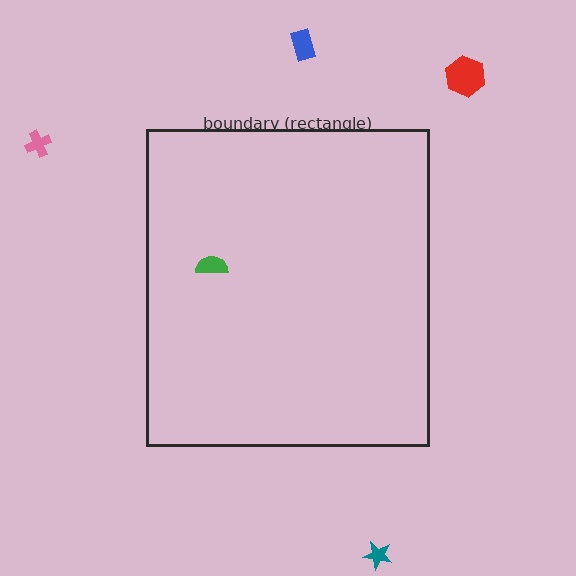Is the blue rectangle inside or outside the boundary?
Outside.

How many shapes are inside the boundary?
1 inside, 4 outside.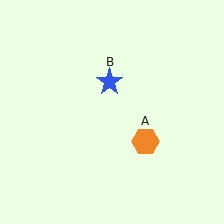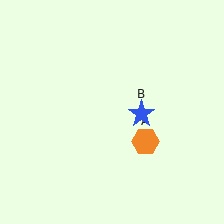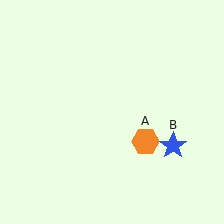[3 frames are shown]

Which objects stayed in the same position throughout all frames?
Orange hexagon (object A) remained stationary.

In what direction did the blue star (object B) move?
The blue star (object B) moved down and to the right.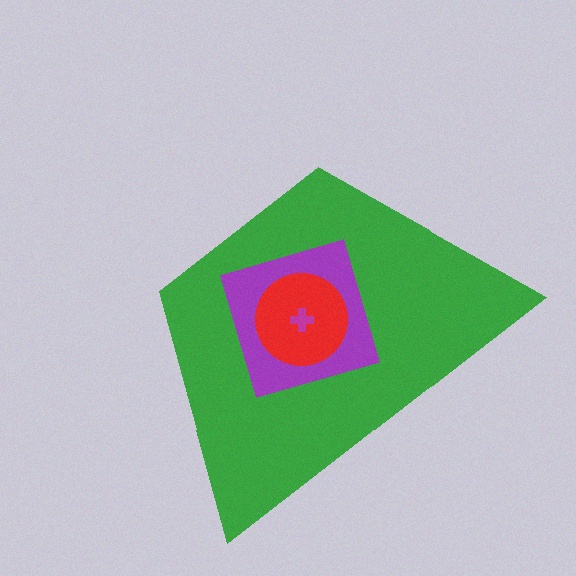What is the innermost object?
The magenta cross.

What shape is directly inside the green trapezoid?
The purple square.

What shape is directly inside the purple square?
The red circle.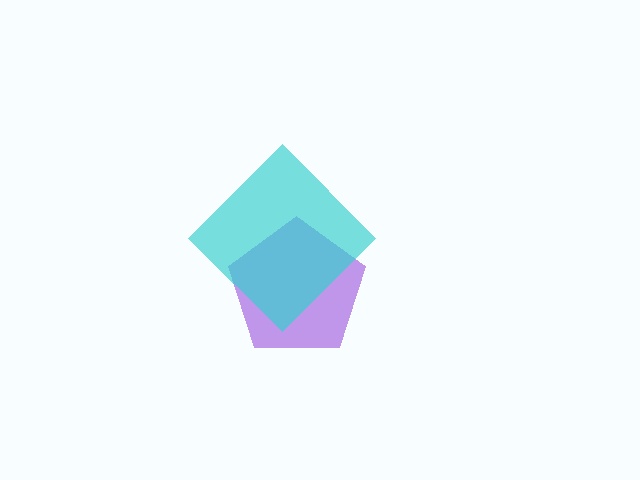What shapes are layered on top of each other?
The layered shapes are: a purple pentagon, a cyan diamond.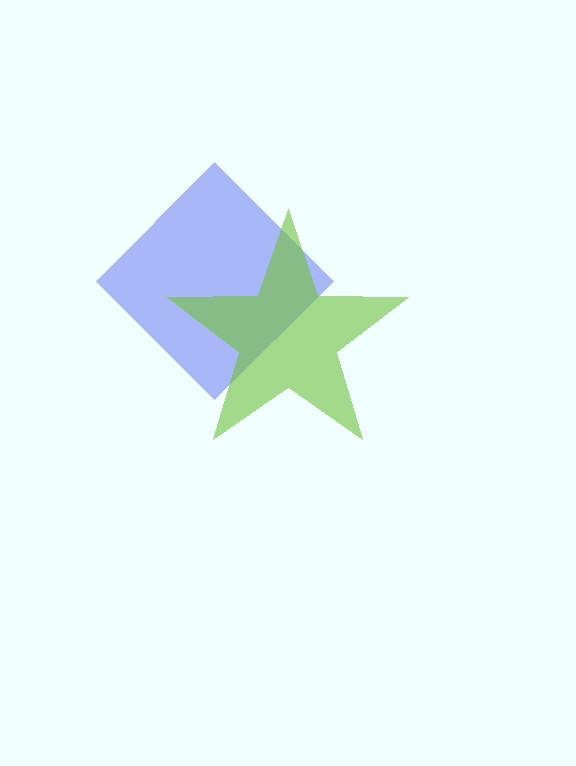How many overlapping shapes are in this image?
There are 2 overlapping shapes in the image.